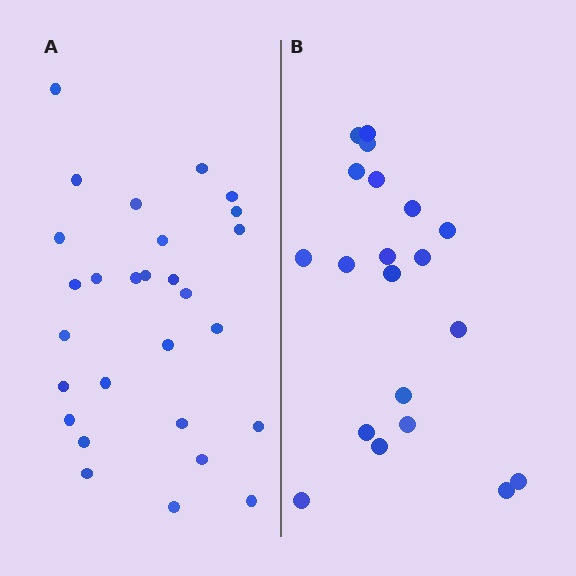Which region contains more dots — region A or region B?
Region A (the left region) has more dots.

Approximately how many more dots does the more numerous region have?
Region A has roughly 8 or so more dots than region B.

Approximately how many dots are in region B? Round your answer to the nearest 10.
About 20 dots.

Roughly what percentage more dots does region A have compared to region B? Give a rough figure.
About 40% more.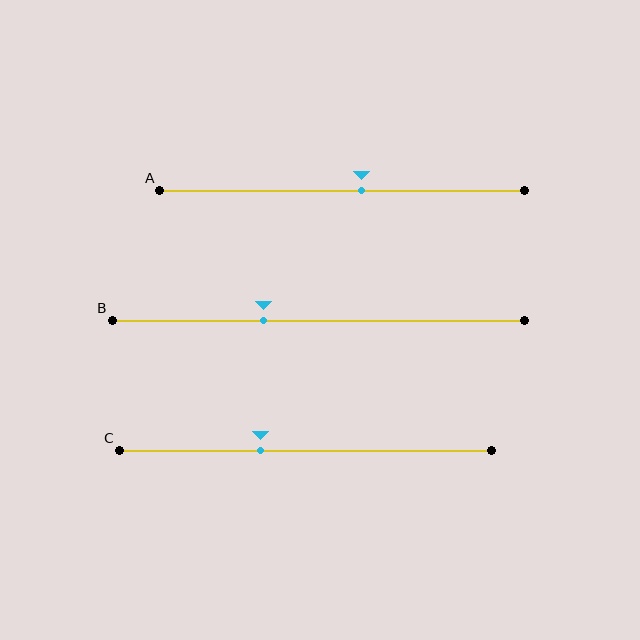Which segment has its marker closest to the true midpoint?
Segment A has its marker closest to the true midpoint.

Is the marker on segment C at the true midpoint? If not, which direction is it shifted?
No, the marker on segment C is shifted to the left by about 12% of the segment length.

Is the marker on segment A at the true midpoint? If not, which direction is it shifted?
No, the marker on segment A is shifted to the right by about 5% of the segment length.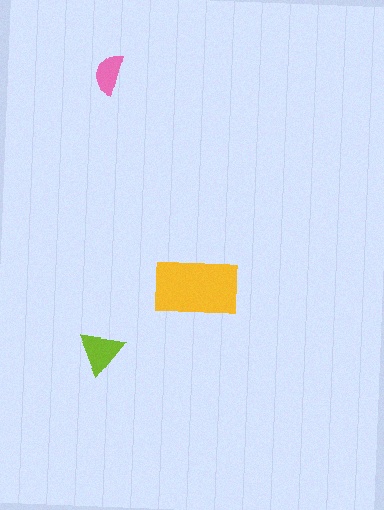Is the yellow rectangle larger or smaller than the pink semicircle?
Larger.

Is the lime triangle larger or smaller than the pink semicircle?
Larger.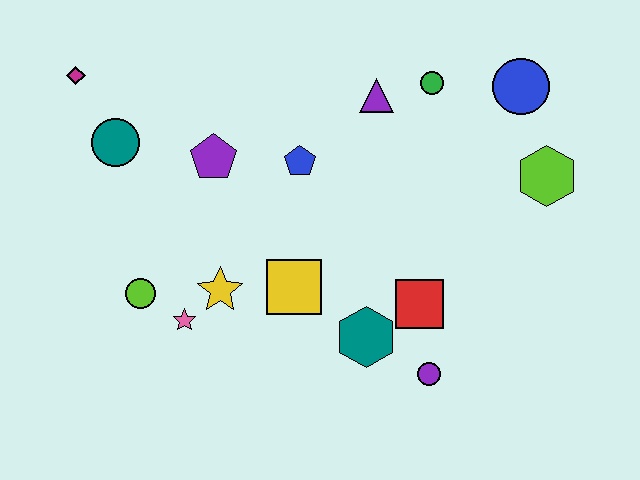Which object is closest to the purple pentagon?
The blue pentagon is closest to the purple pentagon.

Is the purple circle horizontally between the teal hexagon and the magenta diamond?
No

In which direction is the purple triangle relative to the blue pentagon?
The purple triangle is to the right of the blue pentagon.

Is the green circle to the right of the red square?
Yes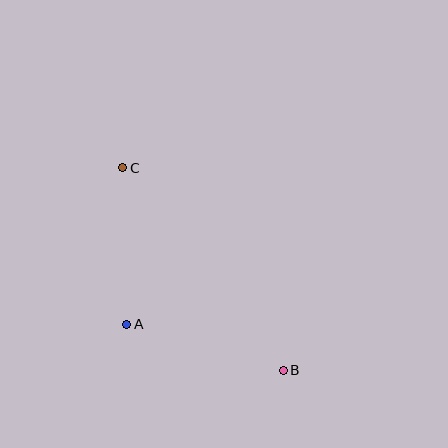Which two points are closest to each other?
Points A and C are closest to each other.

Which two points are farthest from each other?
Points B and C are farthest from each other.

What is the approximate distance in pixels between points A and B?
The distance between A and B is approximately 163 pixels.